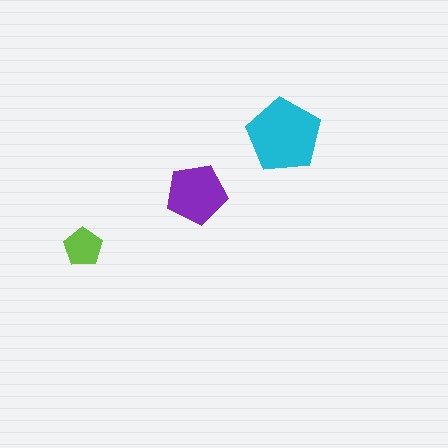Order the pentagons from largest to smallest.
the cyan one, the purple one, the lime one.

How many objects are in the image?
There are 3 objects in the image.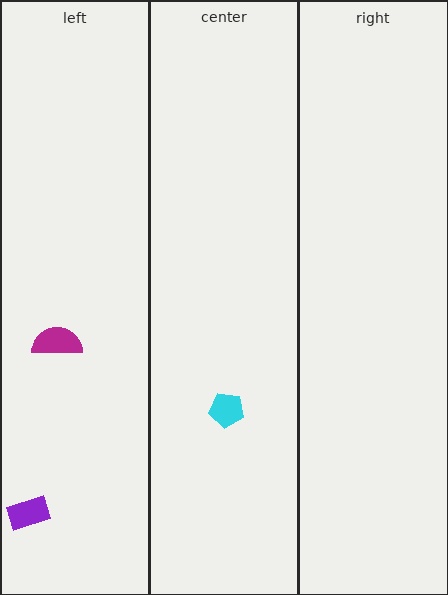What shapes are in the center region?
The cyan pentagon.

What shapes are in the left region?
The purple rectangle, the magenta semicircle.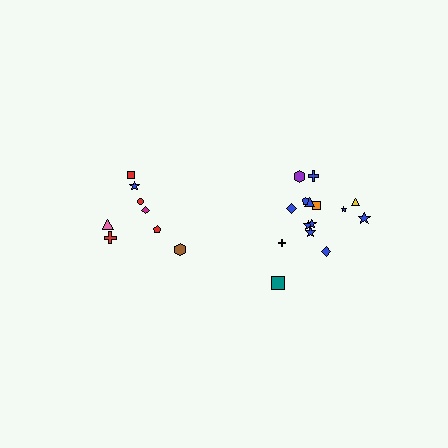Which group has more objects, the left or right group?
The right group.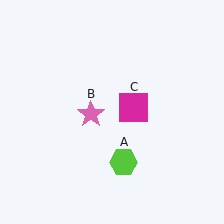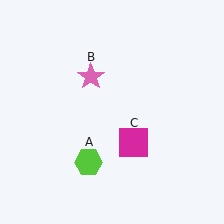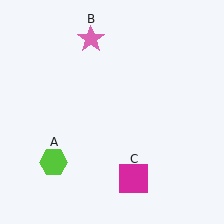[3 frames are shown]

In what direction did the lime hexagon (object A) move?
The lime hexagon (object A) moved left.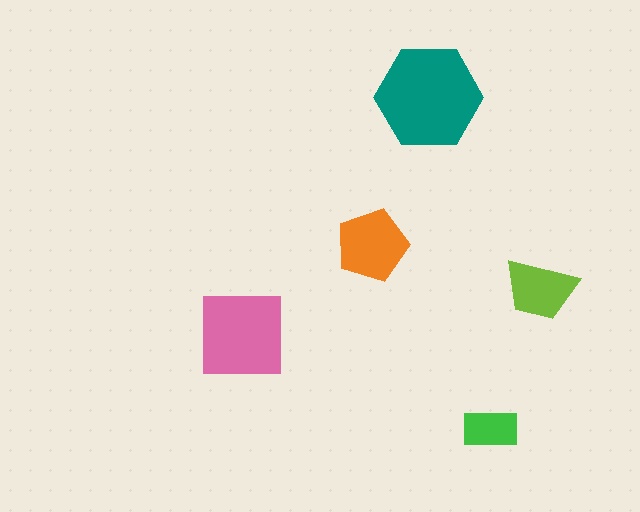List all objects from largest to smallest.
The teal hexagon, the pink square, the orange pentagon, the lime trapezoid, the green rectangle.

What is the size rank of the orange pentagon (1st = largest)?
3rd.